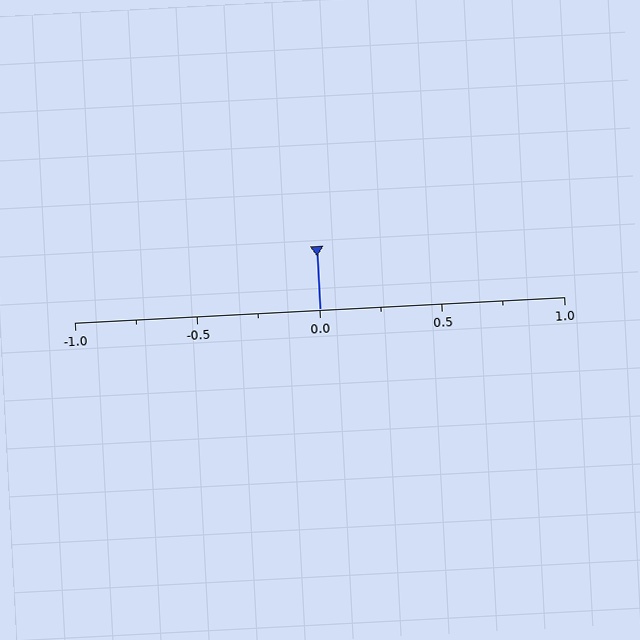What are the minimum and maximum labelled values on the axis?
The axis runs from -1.0 to 1.0.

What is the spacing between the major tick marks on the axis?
The major ticks are spaced 0.5 apart.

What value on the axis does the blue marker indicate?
The marker indicates approximately 0.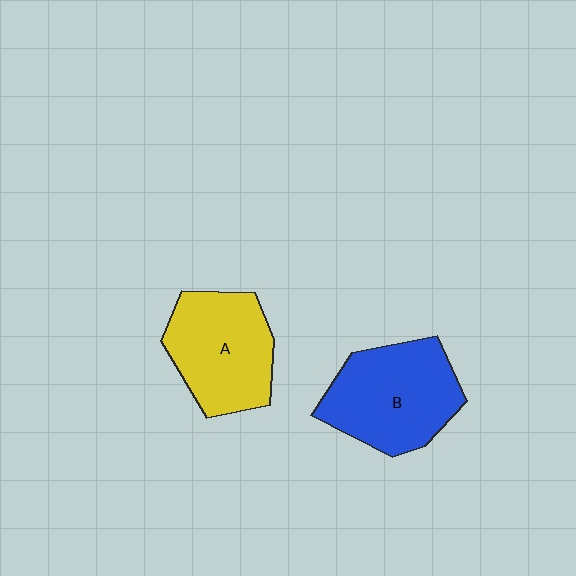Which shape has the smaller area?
Shape A (yellow).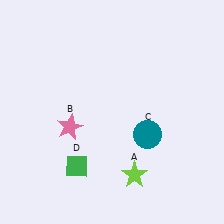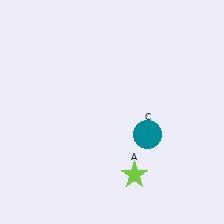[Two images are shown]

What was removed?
The green diamond (D), the pink star (B) were removed in Image 2.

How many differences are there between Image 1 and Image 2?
There are 2 differences between the two images.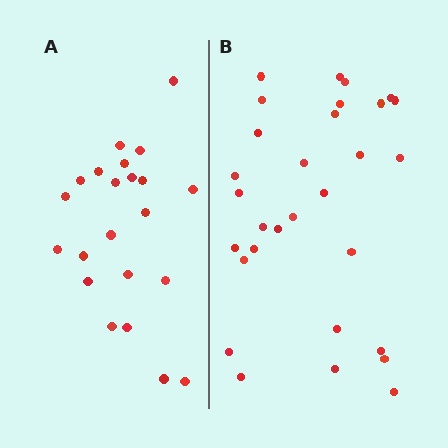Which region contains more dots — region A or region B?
Region B (the right region) has more dots.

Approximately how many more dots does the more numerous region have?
Region B has roughly 8 or so more dots than region A.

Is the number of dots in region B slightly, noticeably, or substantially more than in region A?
Region B has noticeably more, but not dramatically so. The ratio is roughly 1.4 to 1.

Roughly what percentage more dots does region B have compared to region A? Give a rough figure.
About 35% more.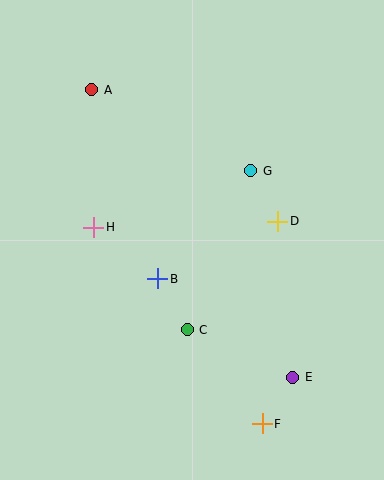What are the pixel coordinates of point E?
Point E is at (293, 377).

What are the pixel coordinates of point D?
Point D is at (278, 221).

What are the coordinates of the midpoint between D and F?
The midpoint between D and F is at (270, 323).